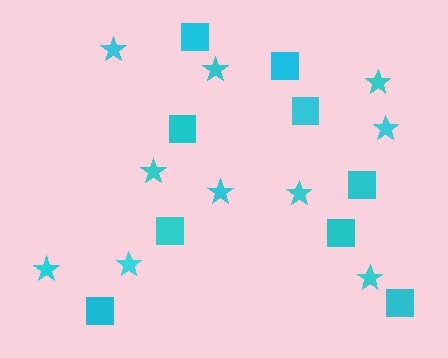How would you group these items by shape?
There are 2 groups: one group of squares (9) and one group of stars (10).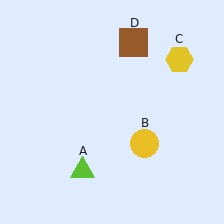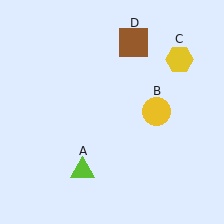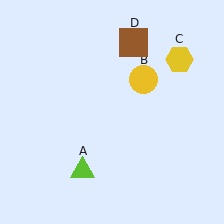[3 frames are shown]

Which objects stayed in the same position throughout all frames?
Lime triangle (object A) and yellow hexagon (object C) and brown square (object D) remained stationary.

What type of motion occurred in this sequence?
The yellow circle (object B) rotated counterclockwise around the center of the scene.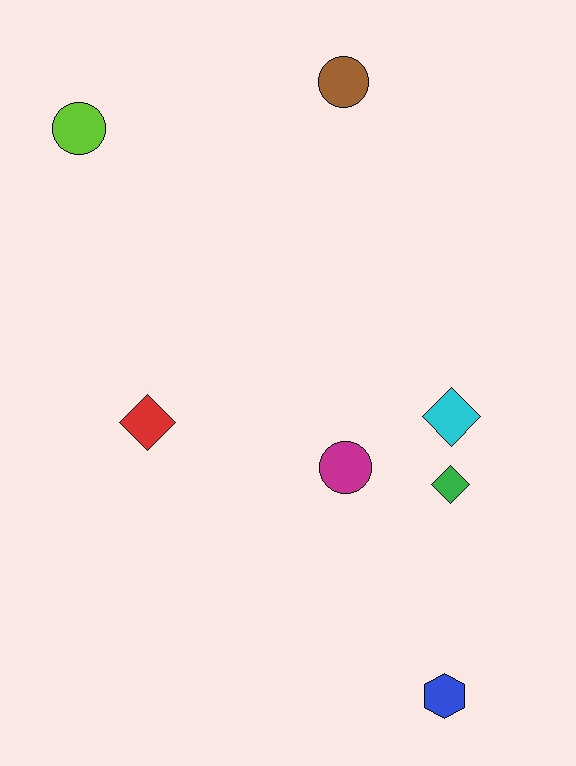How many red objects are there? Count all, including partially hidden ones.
There is 1 red object.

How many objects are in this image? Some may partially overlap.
There are 7 objects.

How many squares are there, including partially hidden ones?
There are no squares.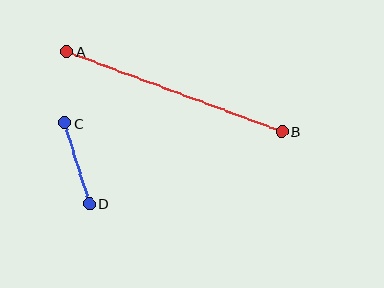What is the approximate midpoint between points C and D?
The midpoint is at approximately (77, 163) pixels.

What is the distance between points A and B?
The distance is approximately 230 pixels.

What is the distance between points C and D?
The distance is approximately 84 pixels.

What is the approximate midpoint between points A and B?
The midpoint is at approximately (174, 91) pixels.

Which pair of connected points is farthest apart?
Points A and B are farthest apart.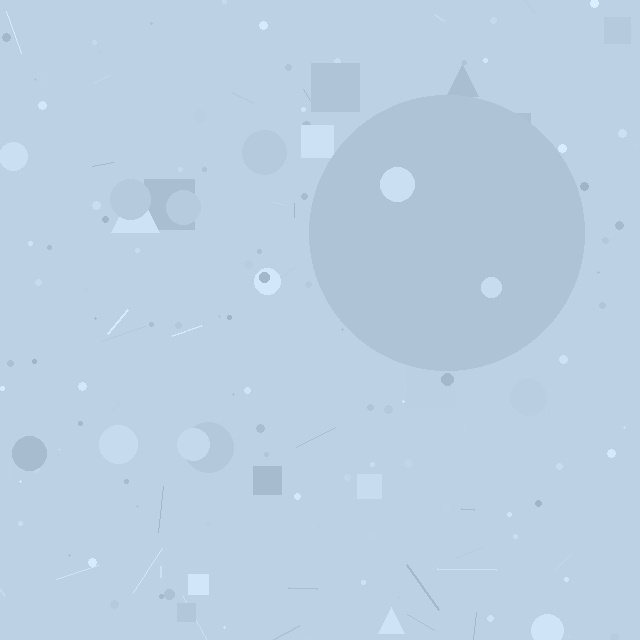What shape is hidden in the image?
A circle is hidden in the image.